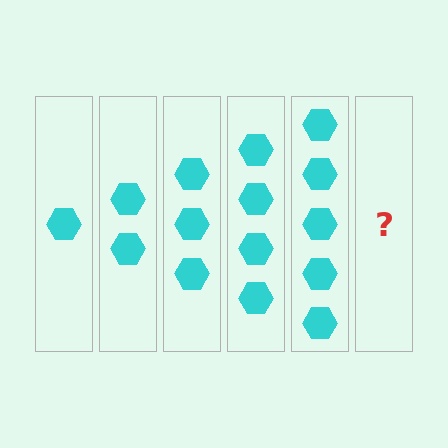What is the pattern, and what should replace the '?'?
The pattern is that each step adds one more hexagon. The '?' should be 6 hexagons.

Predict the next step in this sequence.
The next step is 6 hexagons.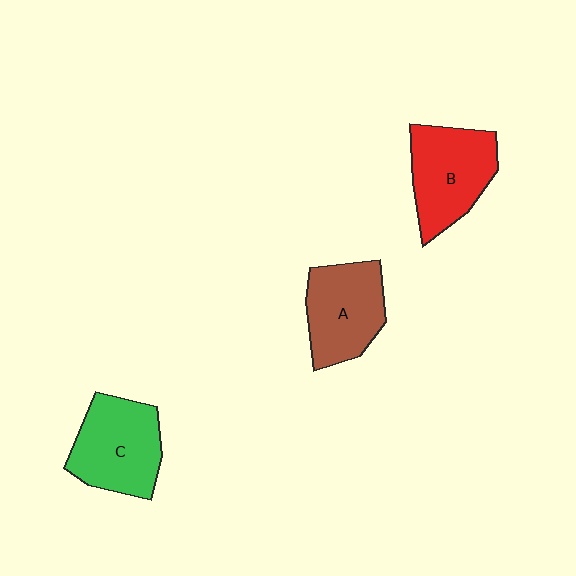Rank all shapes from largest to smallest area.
From largest to smallest: C (green), B (red), A (brown).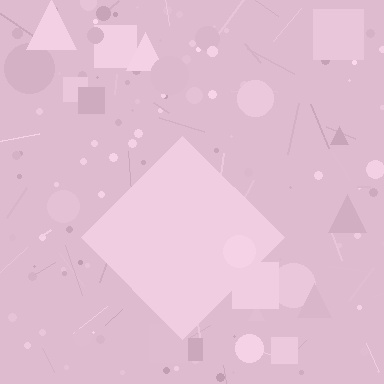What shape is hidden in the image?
A diamond is hidden in the image.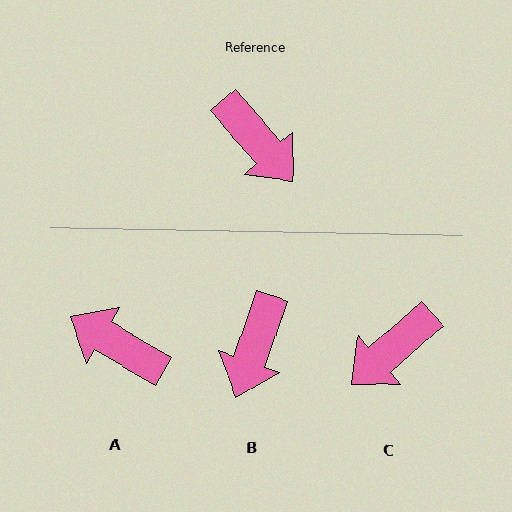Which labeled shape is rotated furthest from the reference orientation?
A, about 162 degrees away.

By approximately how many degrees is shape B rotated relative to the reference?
Approximately 61 degrees clockwise.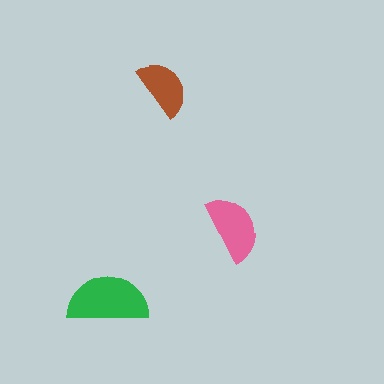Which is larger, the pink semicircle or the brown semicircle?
The pink one.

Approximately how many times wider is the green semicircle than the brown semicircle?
About 1.5 times wider.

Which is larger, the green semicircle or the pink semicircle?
The green one.